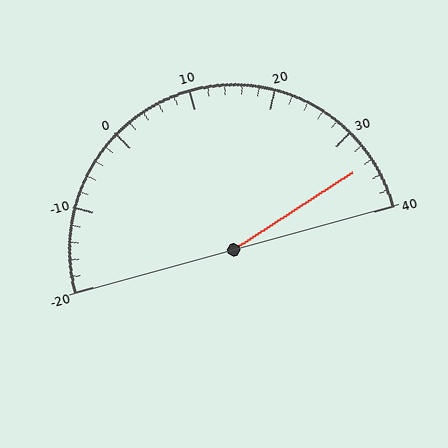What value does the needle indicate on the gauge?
The needle indicates approximately 34.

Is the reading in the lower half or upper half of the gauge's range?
The reading is in the upper half of the range (-20 to 40).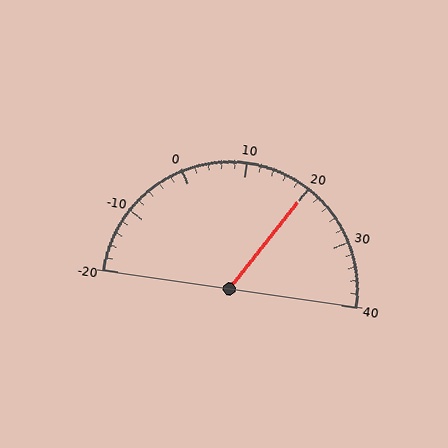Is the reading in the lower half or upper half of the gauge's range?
The reading is in the upper half of the range (-20 to 40).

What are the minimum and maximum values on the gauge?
The gauge ranges from -20 to 40.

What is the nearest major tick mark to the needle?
The nearest major tick mark is 20.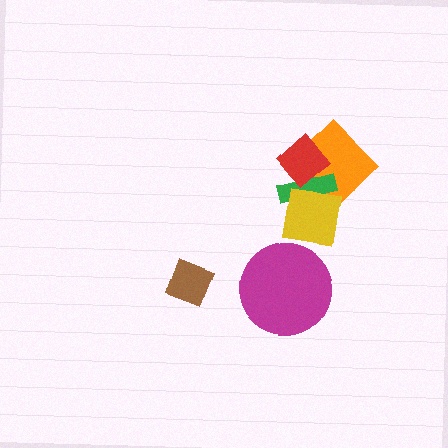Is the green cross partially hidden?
Yes, it is partially covered by another shape.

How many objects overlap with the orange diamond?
3 objects overlap with the orange diamond.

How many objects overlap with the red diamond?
2 objects overlap with the red diamond.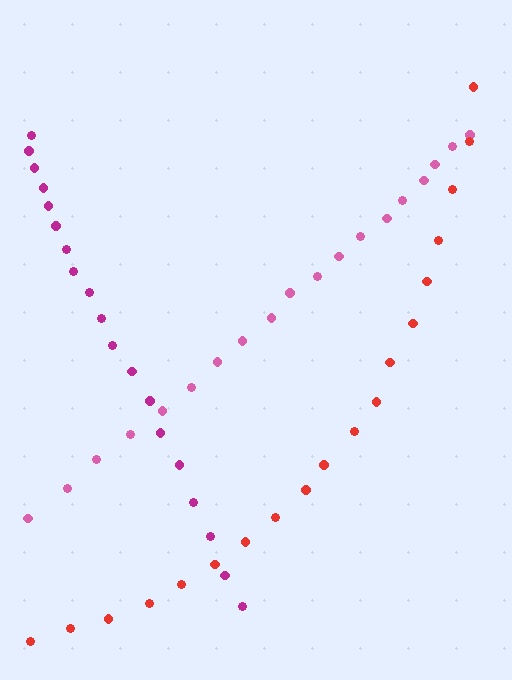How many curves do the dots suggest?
There are 3 distinct paths.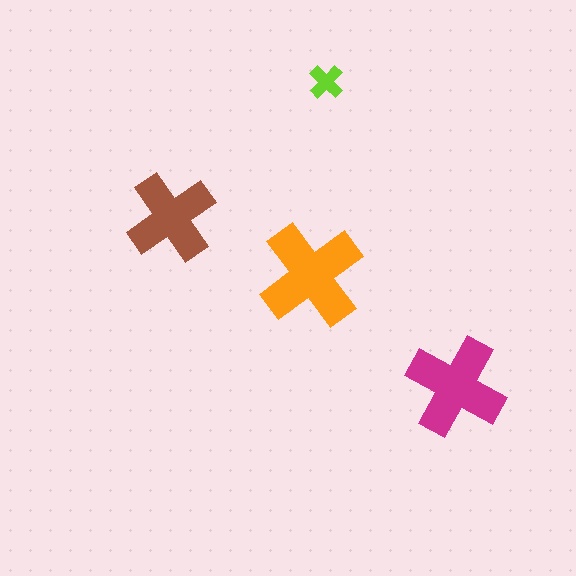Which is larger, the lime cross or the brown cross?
The brown one.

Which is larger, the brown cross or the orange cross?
The orange one.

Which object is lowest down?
The magenta cross is bottommost.